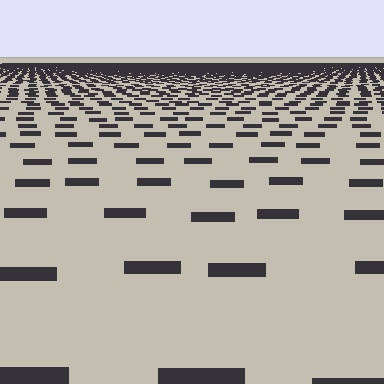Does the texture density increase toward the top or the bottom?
Density increases toward the top.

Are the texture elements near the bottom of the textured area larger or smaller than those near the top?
Larger. Near the bottom, elements are closer to the viewer and appear at a bigger on-screen size.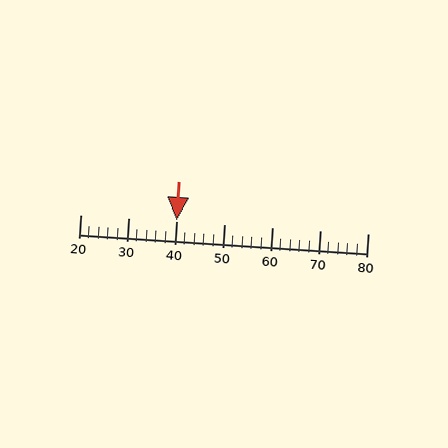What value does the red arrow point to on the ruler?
The red arrow points to approximately 40.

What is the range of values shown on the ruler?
The ruler shows values from 20 to 80.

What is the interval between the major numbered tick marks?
The major tick marks are spaced 10 units apart.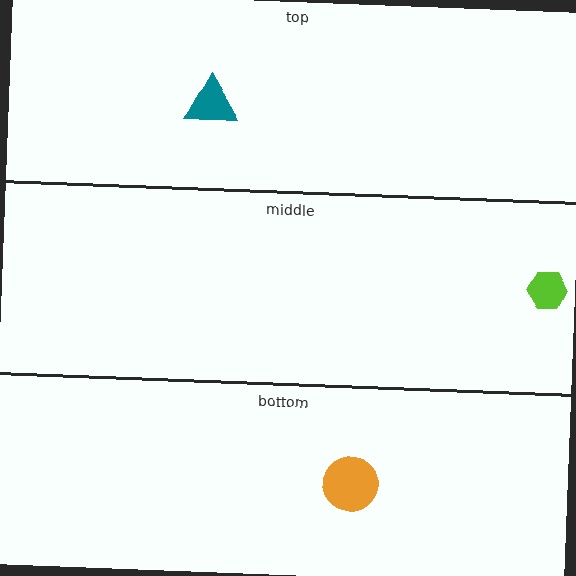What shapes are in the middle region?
The lime hexagon.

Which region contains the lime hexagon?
The middle region.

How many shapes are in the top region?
1.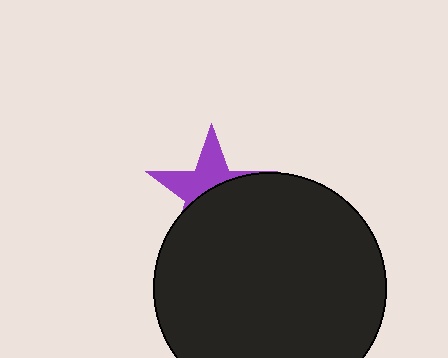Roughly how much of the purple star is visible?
A small part of it is visible (roughly 43%).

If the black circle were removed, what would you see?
You would see the complete purple star.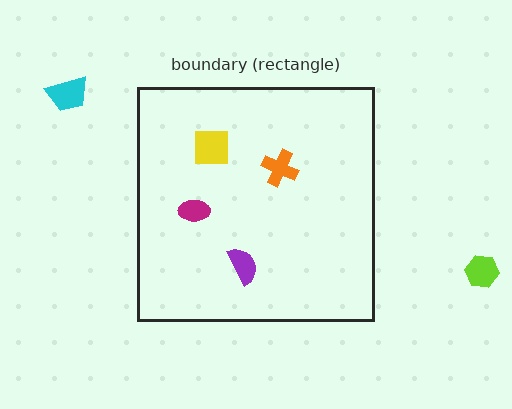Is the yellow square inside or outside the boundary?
Inside.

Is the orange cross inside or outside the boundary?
Inside.